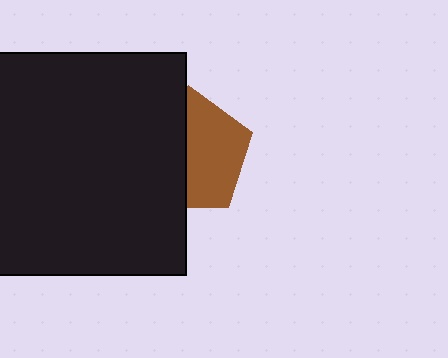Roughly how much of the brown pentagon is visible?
About half of it is visible (roughly 51%).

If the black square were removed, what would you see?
You would see the complete brown pentagon.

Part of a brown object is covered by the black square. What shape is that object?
It is a pentagon.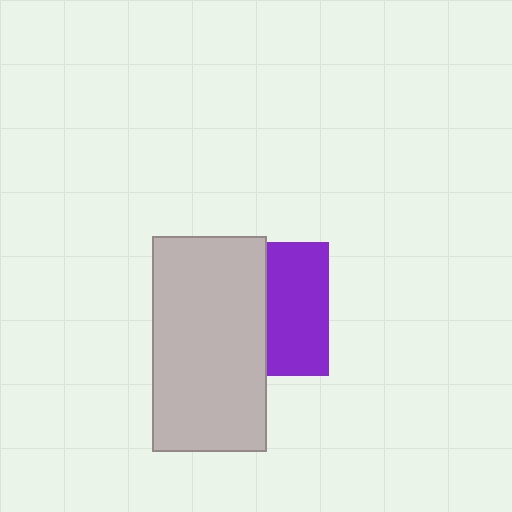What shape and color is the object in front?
The object in front is a light gray rectangle.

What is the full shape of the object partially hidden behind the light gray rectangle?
The partially hidden object is a purple square.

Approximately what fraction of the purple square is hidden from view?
Roughly 54% of the purple square is hidden behind the light gray rectangle.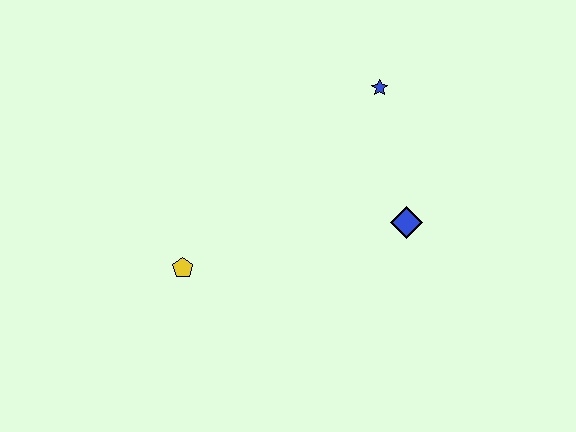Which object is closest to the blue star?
The blue diamond is closest to the blue star.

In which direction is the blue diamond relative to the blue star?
The blue diamond is below the blue star.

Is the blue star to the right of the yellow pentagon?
Yes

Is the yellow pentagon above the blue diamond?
No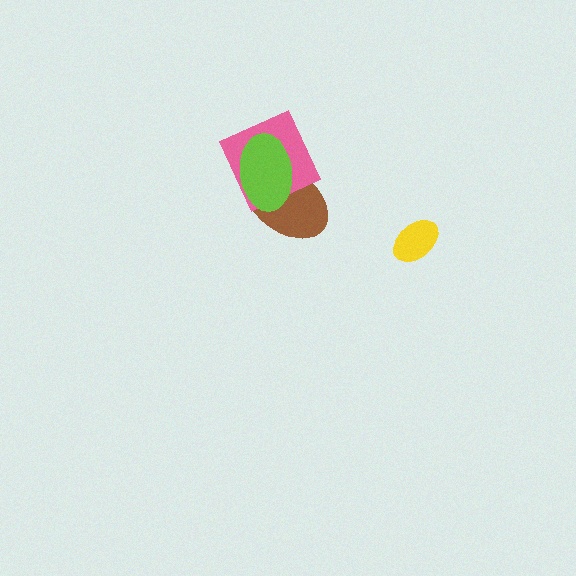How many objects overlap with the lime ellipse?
2 objects overlap with the lime ellipse.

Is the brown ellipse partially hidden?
Yes, it is partially covered by another shape.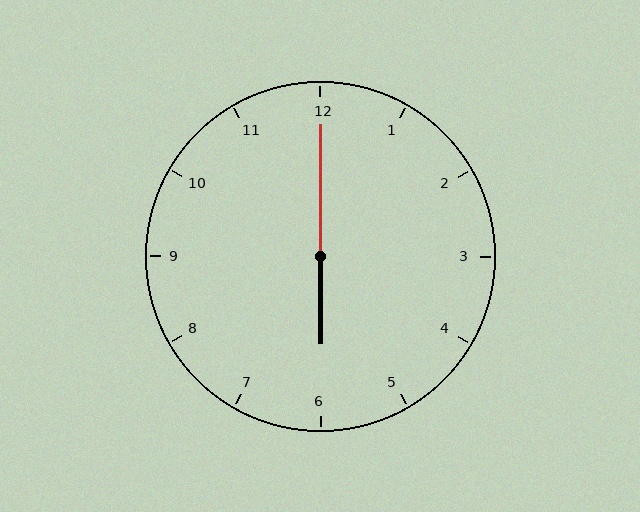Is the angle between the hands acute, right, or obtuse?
It is obtuse.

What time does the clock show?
6:00.